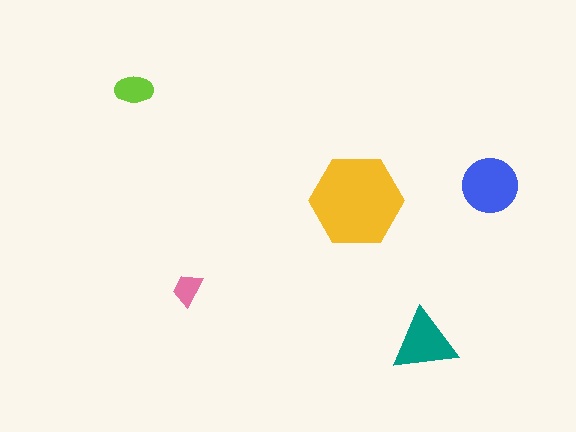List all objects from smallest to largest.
The pink trapezoid, the lime ellipse, the teal triangle, the blue circle, the yellow hexagon.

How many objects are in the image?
There are 5 objects in the image.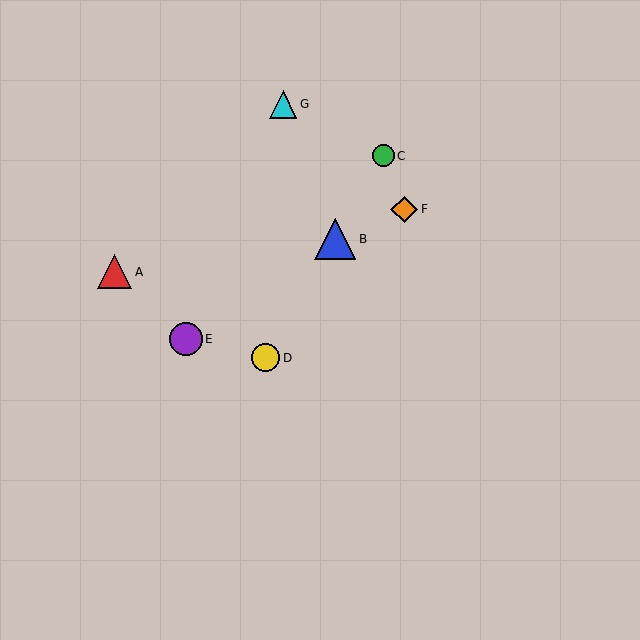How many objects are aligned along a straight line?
3 objects (B, C, D) are aligned along a straight line.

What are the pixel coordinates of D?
Object D is at (266, 358).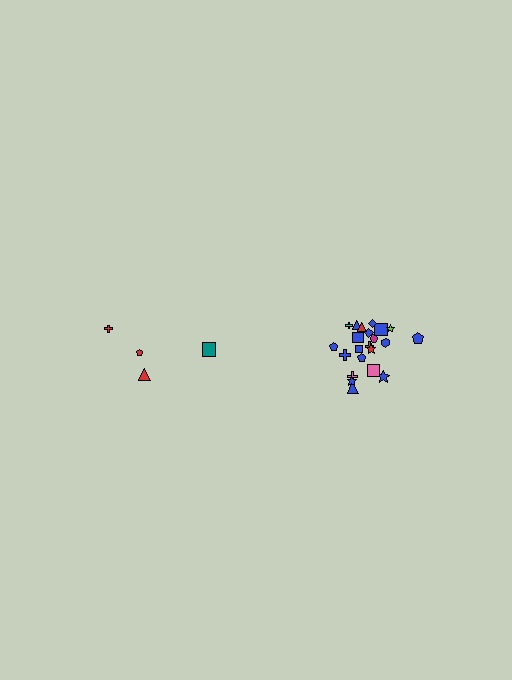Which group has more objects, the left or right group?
The right group.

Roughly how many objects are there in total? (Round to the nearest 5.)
Roughly 25 objects in total.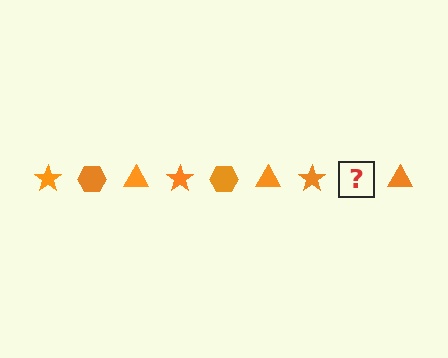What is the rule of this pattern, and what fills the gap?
The rule is that the pattern cycles through star, hexagon, triangle shapes in orange. The gap should be filled with an orange hexagon.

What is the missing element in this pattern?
The missing element is an orange hexagon.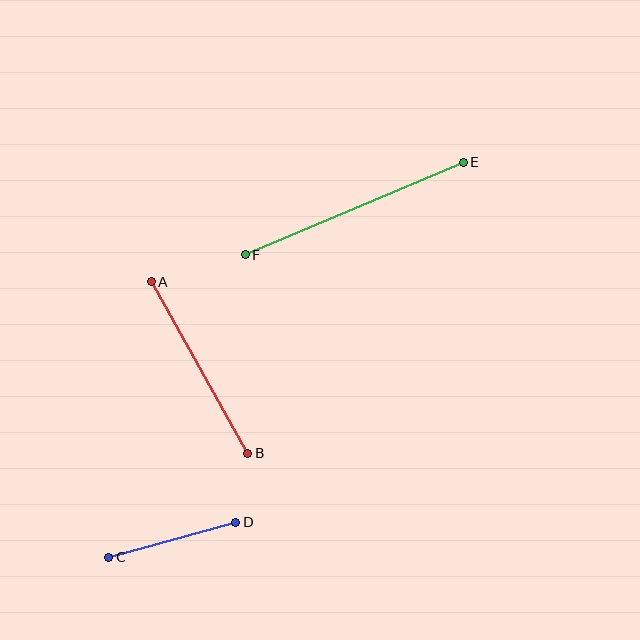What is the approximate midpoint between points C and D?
The midpoint is at approximately (172, 540) pixels.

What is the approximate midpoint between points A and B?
The midpoint is at approximately (200, 367) pixels.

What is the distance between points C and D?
The distance is approximately 132 pixels.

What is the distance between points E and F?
The distance is approximately 237 pixels.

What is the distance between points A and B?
The distance is approximately 197 pixels.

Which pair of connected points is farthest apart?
Points E and F are farthest apart.